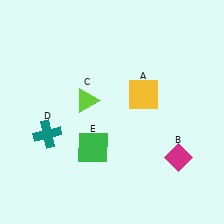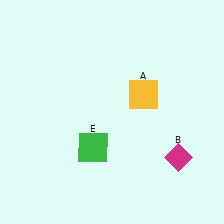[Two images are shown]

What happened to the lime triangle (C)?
The lime triangle (C) was removed in Image 2. It was in the top-left area of Image 1.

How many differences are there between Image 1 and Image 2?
There are 2 differences between the two images.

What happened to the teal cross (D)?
The teal cross (D) was removed in Image 2. It was in the bottom-left area of Image 1.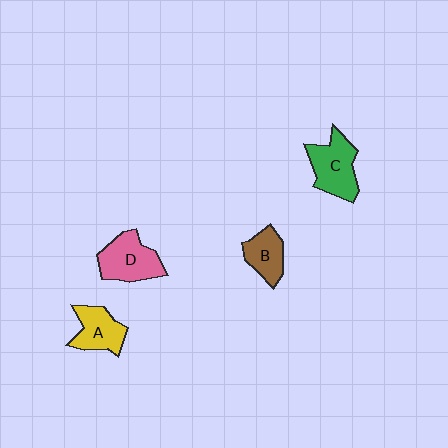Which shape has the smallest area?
Shape B (brown).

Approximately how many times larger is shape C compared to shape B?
Approximately 1.5 times.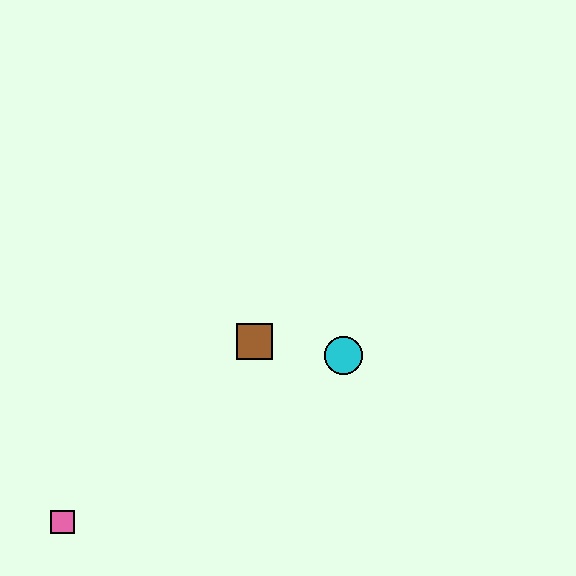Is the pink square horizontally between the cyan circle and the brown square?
No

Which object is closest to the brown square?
The cyan circle is closest to the brown square.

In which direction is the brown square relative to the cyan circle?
The brown square is to the left of the cyan circle.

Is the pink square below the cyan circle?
Yes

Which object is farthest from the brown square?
The pink square is farthest from the brown square.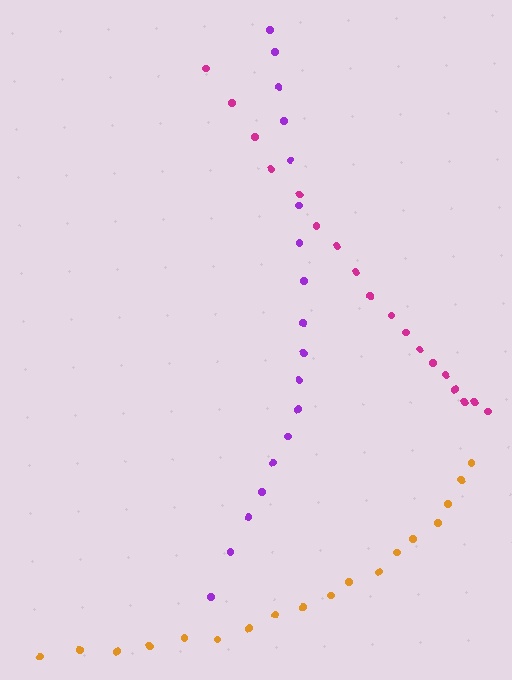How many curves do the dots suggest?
There are 3 distinct paths.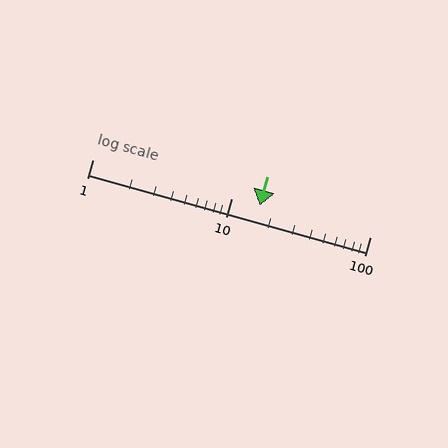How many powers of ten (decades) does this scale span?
The scale spans 2 decades, from 1 to 100.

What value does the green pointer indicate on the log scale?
The pointer indicates approximately 16.